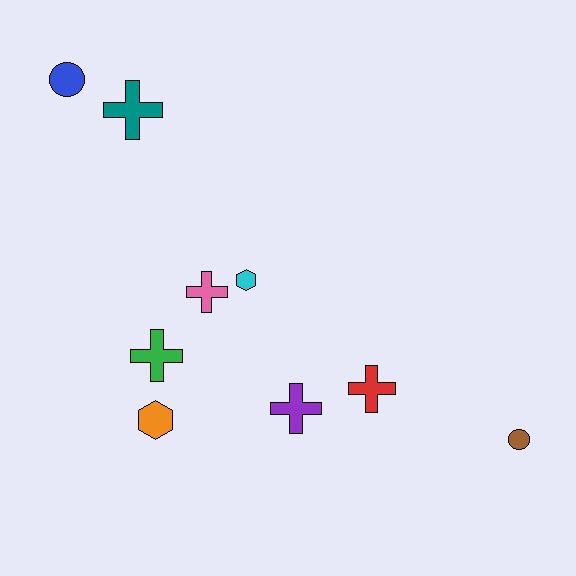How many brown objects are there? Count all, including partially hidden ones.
There is 1 brown object.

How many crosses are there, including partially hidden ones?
There are 5 crosses.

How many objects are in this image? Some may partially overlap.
There are 9 objects.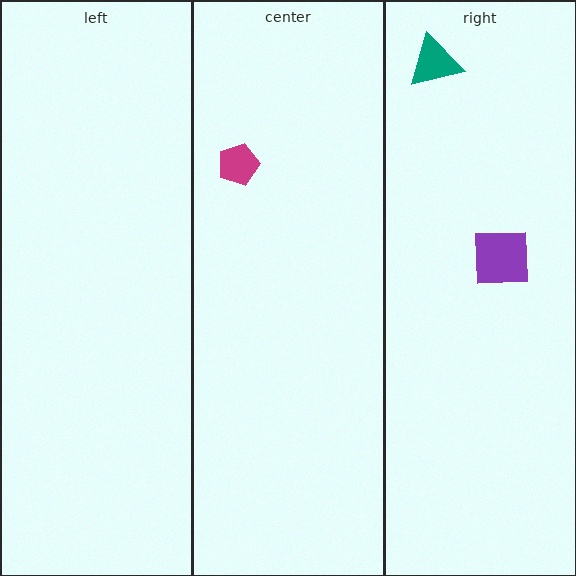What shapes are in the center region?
The magenta pentagon.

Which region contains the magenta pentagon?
The center region.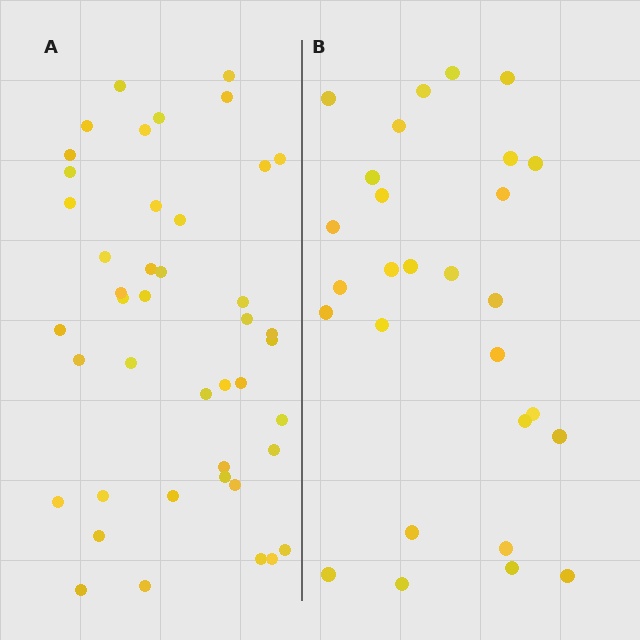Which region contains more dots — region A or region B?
Region A (the left region) has more dots.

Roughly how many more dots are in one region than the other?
Region A has approximately 15 more dots than region B.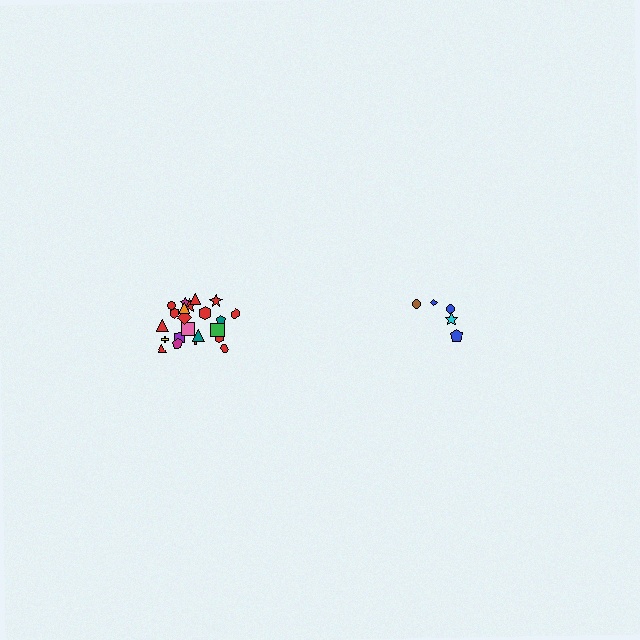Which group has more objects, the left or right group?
The left group.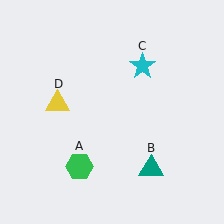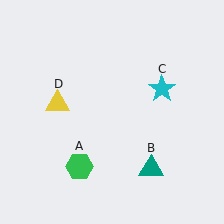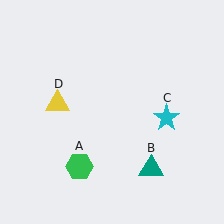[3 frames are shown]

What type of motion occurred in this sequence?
The cyan star (object C) rotated clockwise around the center of the scene.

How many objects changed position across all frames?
1 object changed position: cyan star (object C).